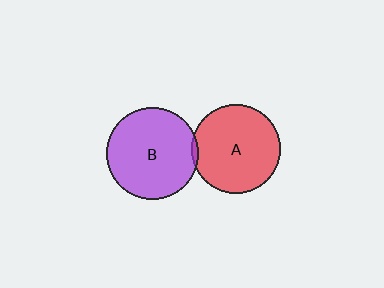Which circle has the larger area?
Circle B (purple).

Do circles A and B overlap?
Yes.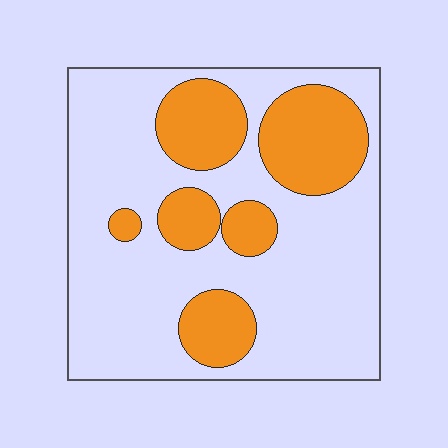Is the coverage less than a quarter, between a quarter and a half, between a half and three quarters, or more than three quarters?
Between a quarter and a half.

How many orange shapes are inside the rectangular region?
6.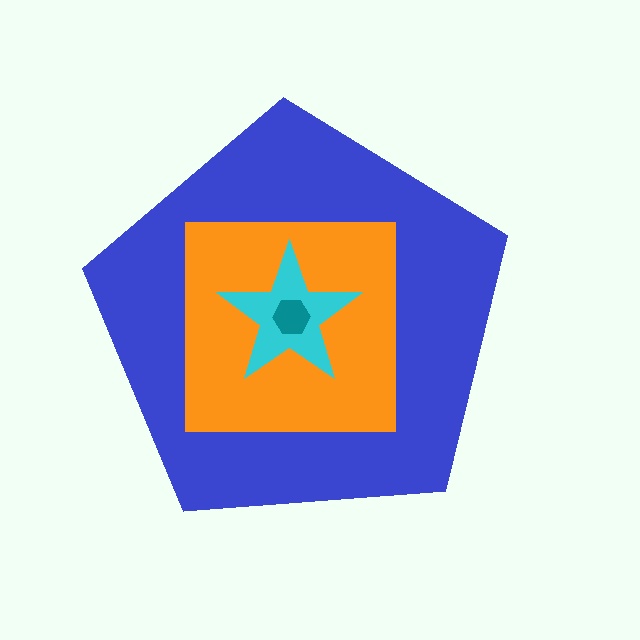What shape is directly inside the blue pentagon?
The orange square.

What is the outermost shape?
The blue pentagon.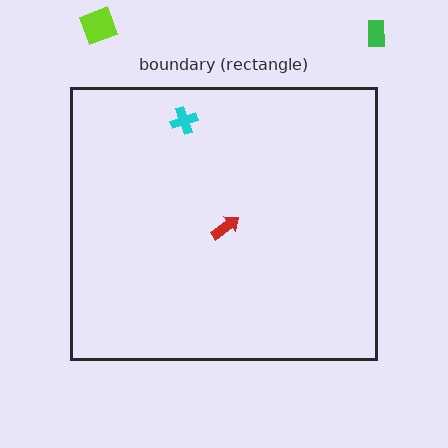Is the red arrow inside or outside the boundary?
Inside.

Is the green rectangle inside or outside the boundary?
Outside.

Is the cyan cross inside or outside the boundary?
Inside.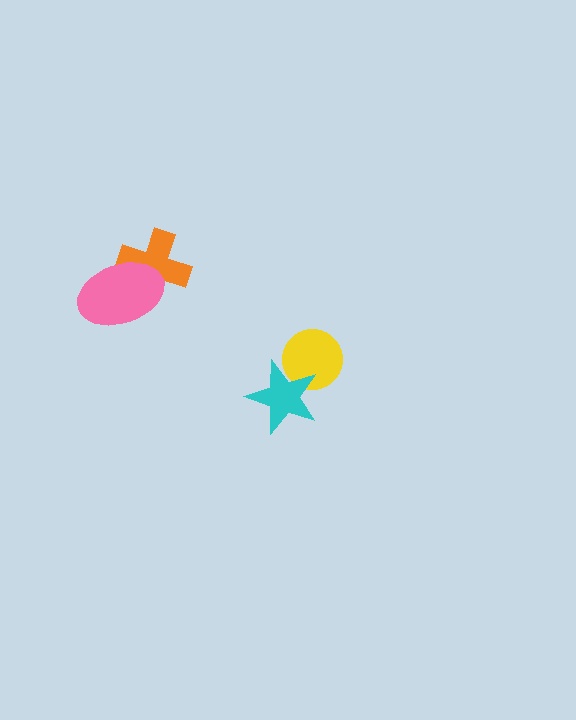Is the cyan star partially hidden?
No, no other shape covers it.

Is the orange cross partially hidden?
Yes, it is partially covered by another shape.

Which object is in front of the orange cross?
The pink ellipse is in front of the orange cross.